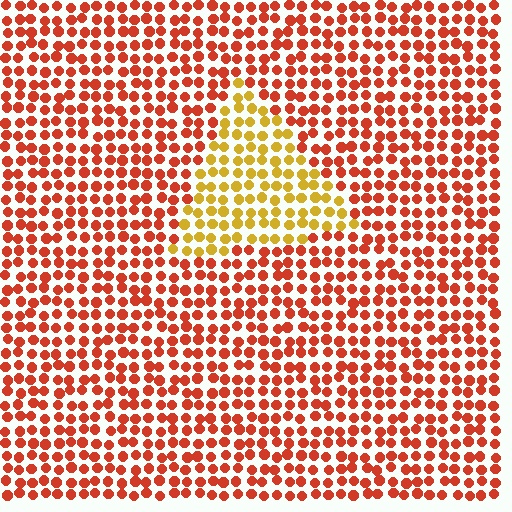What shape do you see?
I see a triangle.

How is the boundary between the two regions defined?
The boundary is defined purely by a slight shift in hue (about 41 degrees). Spacing, size, and orientation are identical on both sides.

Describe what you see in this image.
The image is filled with small red elements in a uniform arrangement. A triangle-shaped region is visible where the elements are tinted to a slightly different hue, forming a subtle color boundary.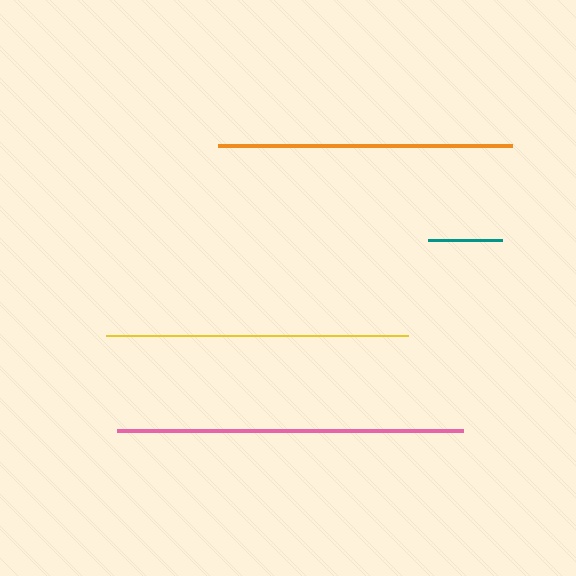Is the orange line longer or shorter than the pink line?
The pink line is longer than the orange line.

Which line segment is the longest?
The pink line is the longest at approximately 346 pixels.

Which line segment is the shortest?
The teal line is the shortest at approximately 73 pixels.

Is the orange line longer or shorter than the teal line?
The orange line is longer than the teal line.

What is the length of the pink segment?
The pink segment is approximately 346 pixels long.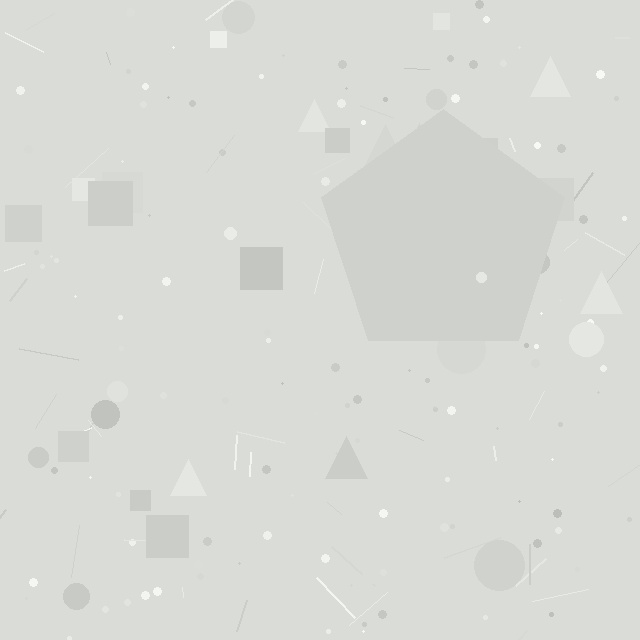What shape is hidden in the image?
A pentagon is hidden in the image.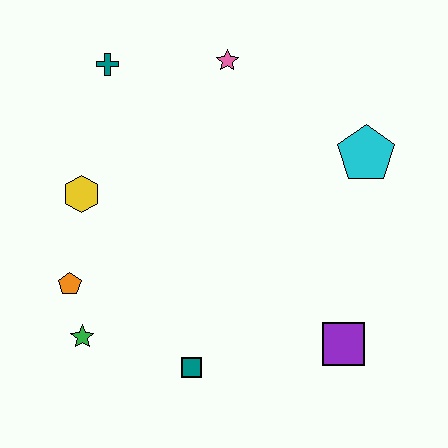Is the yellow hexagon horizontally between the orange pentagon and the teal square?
Yes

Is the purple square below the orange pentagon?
Yes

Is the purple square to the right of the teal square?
Yes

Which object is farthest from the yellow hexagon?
The purple square is farthest from the yellow hexagon.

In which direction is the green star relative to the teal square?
The green star is to the left of the teal square.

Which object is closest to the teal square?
The green star is closest to the teal square.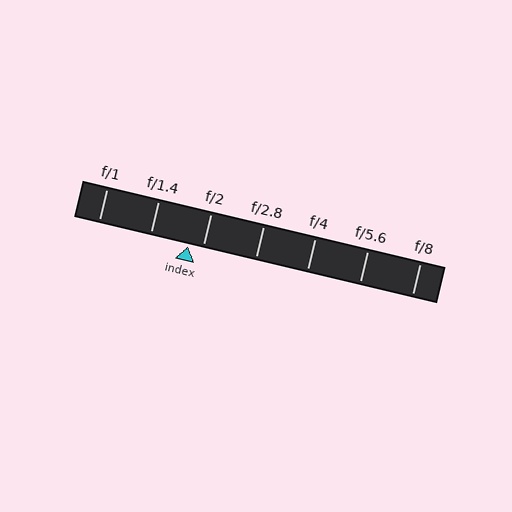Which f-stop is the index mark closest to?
The index mark is closest to f/2.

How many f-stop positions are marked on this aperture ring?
There are 7 f-stop positions marked.